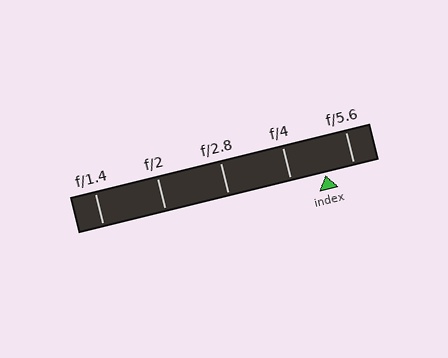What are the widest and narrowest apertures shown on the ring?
The widest aperture shown is f/1.4 and the narrowest is f/5.6.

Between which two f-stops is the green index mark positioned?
The index mark is between f/4 and f/5.6.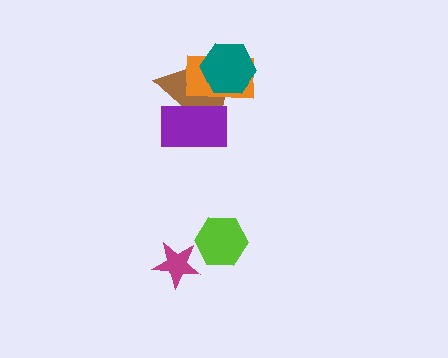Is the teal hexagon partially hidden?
No, no other shape covers it.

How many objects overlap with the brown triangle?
3 objects overlap with the brown triangle.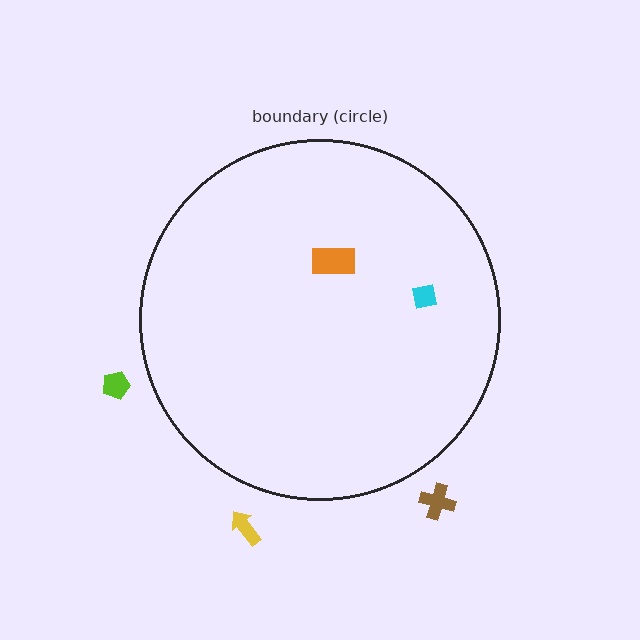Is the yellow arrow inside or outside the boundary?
Outside.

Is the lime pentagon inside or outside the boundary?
Outside.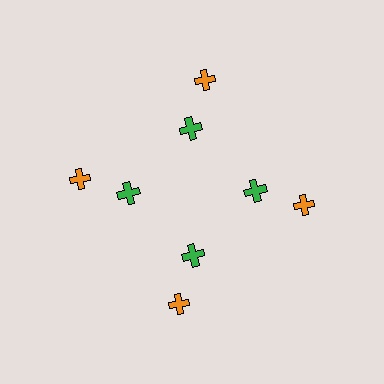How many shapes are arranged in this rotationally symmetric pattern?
There are 8 shapes, arranged in 4 groups of 2.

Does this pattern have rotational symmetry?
Yes, this pattern has 4-fold rotational symmetry. It looks the same after rotating 90 degrees around the center.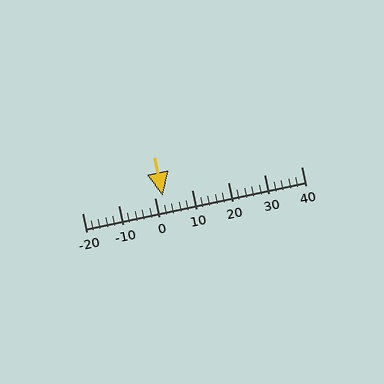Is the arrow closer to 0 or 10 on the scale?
The arrow is closer to 0.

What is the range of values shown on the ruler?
The ruler shows values from -20 to 40.